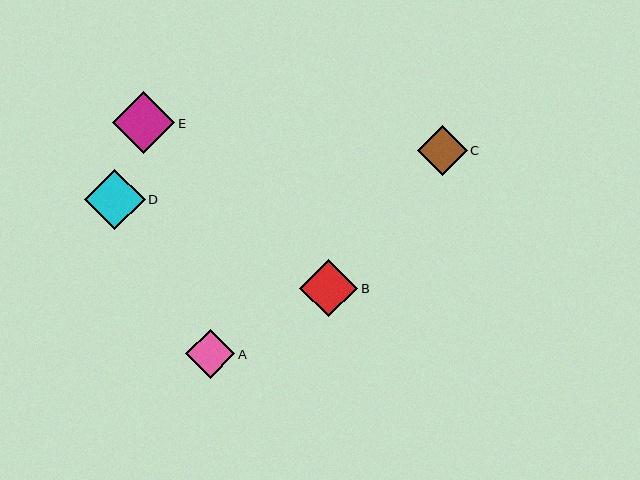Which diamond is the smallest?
Diamond A is the smallest with a size of approximately 49 pixels.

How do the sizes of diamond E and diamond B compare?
Diamond E and diamond B are approximately the same size.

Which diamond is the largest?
Diamond E is the largest with a size of approximately 63 pixels.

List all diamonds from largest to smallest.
From largest to smallest: E, D, B, C, A.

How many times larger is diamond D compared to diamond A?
Diamond D is approximately 1.2 times the size of diamond A.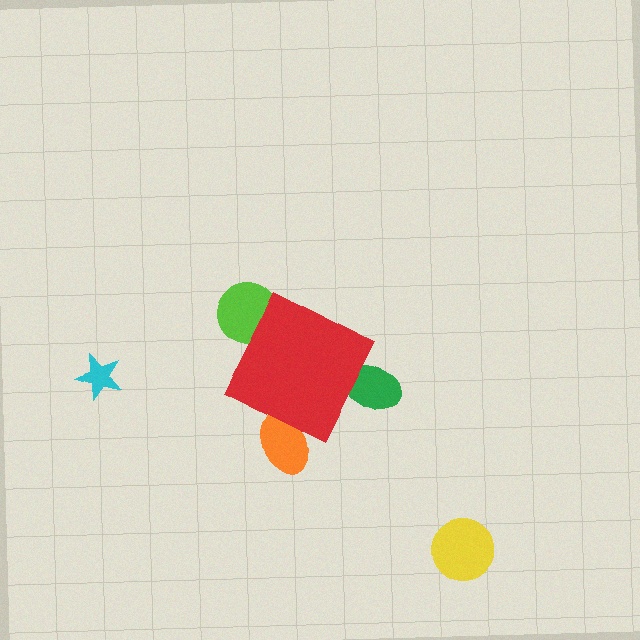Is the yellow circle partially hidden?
No, the yellow circle is fully visible.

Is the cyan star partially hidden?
No, the cyan star is fully visible.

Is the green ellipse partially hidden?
Yes, the green ellipse is partially hidden behind the red diamond.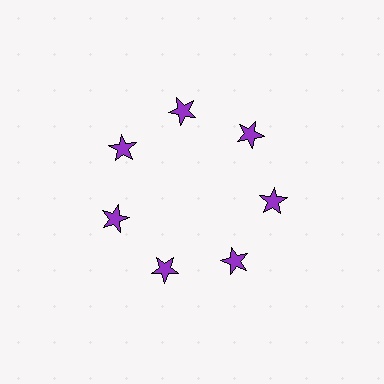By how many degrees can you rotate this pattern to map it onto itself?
The pattern maps onto itself every 51 degrees of rotation.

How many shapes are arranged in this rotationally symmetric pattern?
There are 7 shapes, arranged in 7 groups of 1.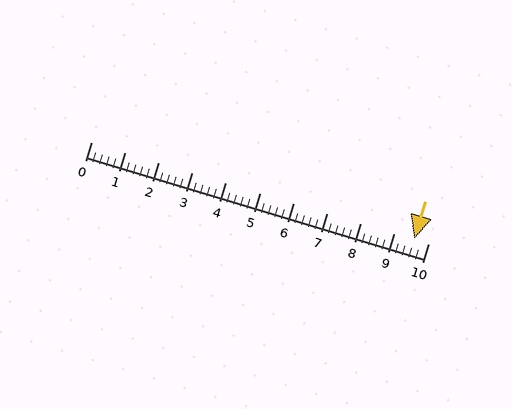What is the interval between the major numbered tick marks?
The major tick marks are spaced 1 units apart.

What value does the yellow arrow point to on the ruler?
The yellow arrow points to approximately 9.6.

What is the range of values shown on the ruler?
The ruler shows values from 0 to 10.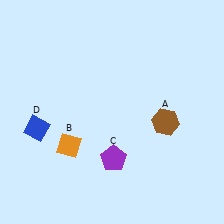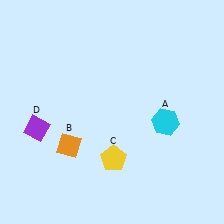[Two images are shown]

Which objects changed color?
A changed from brown to cyan. C changed from purple to yellow. D changed from blue to purple.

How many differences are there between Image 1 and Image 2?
There are 3 differences between the two images.